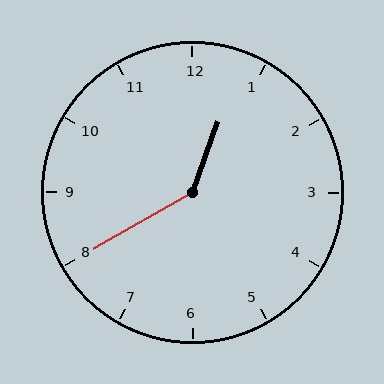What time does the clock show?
12:40.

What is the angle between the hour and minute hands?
Approximately 140 degrees.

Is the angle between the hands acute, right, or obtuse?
It is obtuse.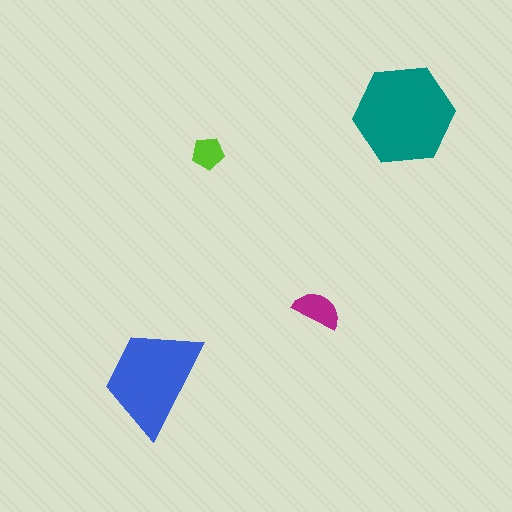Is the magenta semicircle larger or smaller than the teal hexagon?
Smaller.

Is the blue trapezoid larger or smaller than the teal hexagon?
Smaller.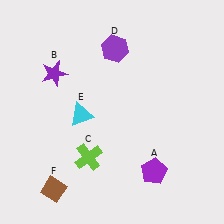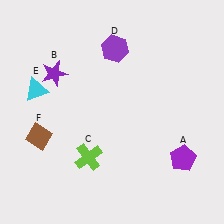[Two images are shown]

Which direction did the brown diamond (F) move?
The brown diamond (F) moved up.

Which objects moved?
The objects that moved are: the purple pentagon (A), the cyan triangle (E), the brown diamond (F).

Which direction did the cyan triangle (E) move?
The cyan triangle (E) moved left.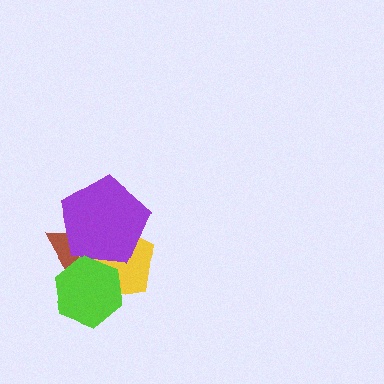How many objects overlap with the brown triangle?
3 objects overlap with the brown triangle.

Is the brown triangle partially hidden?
Yes, it is partially covered by another shape.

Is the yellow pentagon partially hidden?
Yes, it is partially covered by another shape.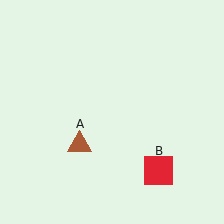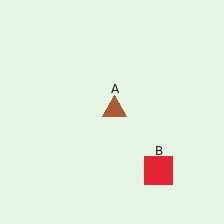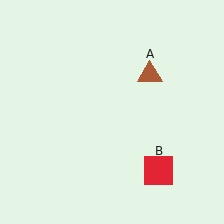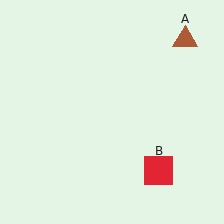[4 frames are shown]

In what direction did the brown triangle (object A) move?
The brown triangle (object A) moved up and to the right.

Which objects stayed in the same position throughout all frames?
Red square (object B) remained stationary.